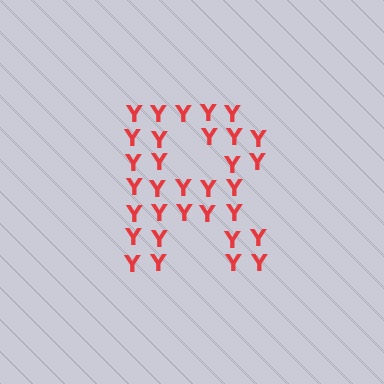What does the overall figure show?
The overall figure shows the letter R.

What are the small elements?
The small elements are letter Y's.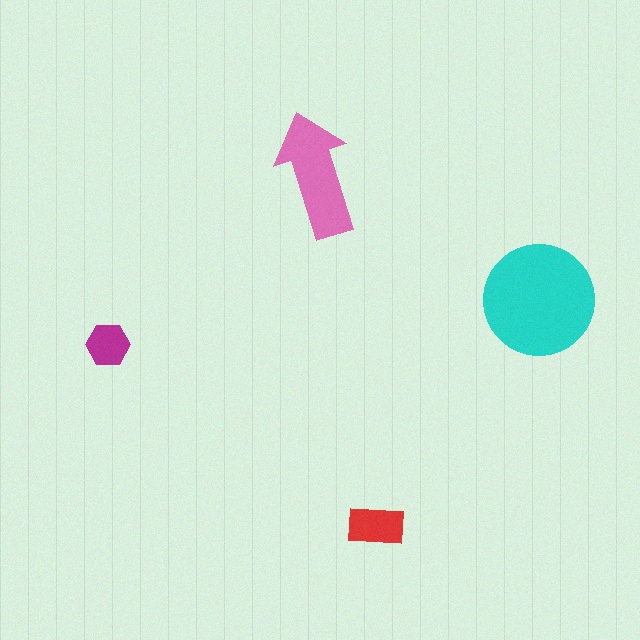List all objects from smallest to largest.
The magenta hexagon, the red rectangle, the pink arrow, the cyan circle.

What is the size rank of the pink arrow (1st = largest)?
2nd.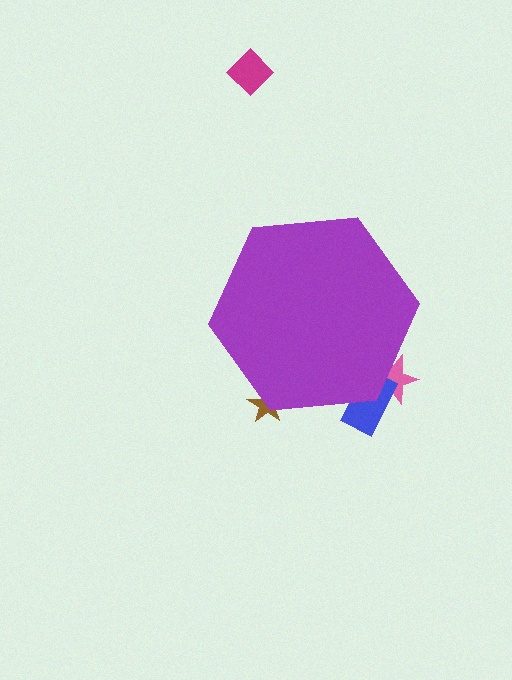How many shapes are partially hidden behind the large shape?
3 shapes are partially hidden.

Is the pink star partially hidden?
Yes, the pink star is partially hidden behind the purple hexagon.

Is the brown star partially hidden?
Yes, the brown star is partially hidden behind the purple hexagon.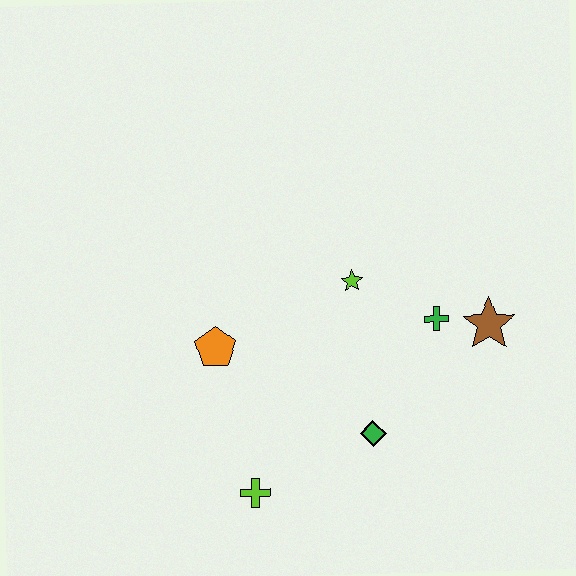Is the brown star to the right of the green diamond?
Yes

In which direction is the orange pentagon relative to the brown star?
The orange pentagon is to the left of the brown star.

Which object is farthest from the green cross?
The lime cross is farthest from the green cross.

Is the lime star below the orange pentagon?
No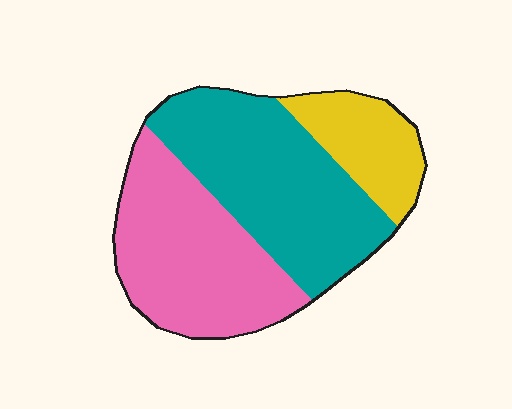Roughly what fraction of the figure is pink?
Pink covers about 40% of the figure.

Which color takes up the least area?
Yellow, at roughly 15%.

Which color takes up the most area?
Teal, at roughly 45%.